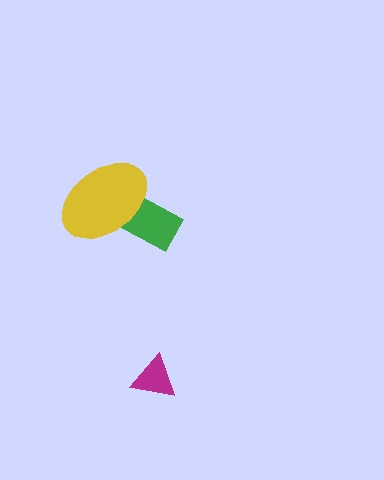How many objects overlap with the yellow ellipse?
1 object overlaps with the yellow ellipse.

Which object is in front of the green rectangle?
The yellow ellipse is in front of the green rectangle.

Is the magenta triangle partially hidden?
No, no other shape covers it.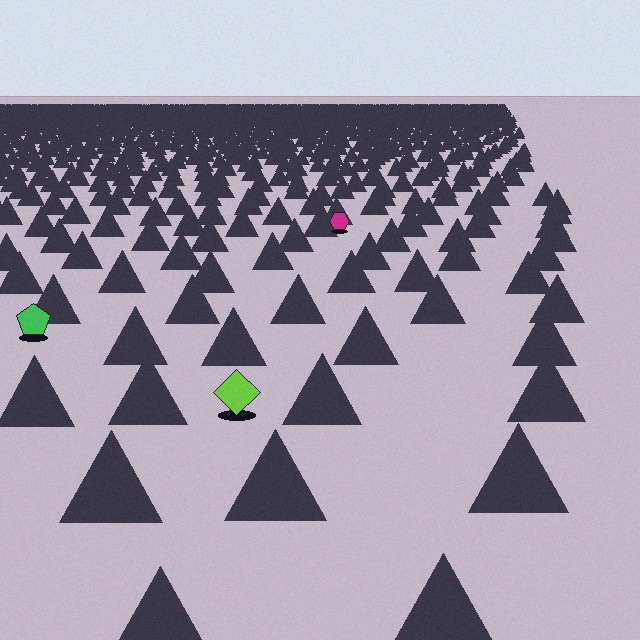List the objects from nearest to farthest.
From nearest to farthest: the lime diamond, the green pentagon, the magenta hexagon.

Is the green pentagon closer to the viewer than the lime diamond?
No. The lime diamond is closer — you can tell from the texture gradient: the ground texture is coarser near it.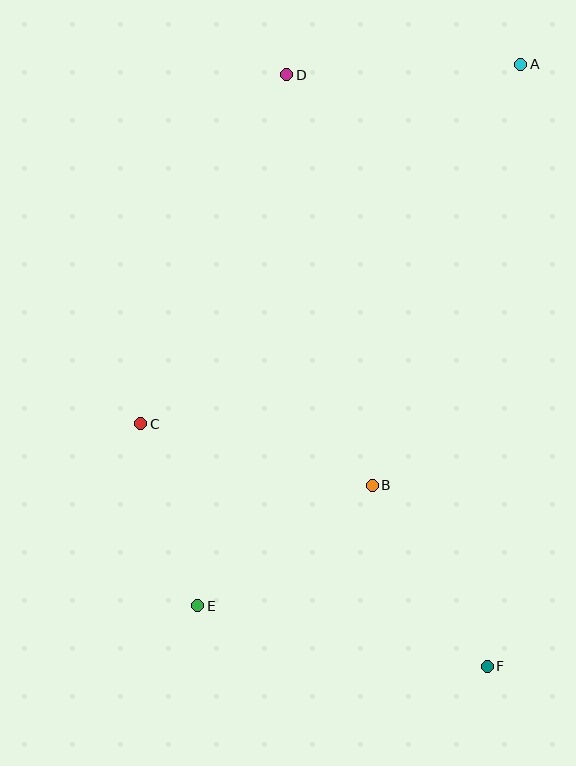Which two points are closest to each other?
Points C and E are closest to each other.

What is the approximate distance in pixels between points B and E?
The distance between B and E is approximately 212 pixels.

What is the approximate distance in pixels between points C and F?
The distance between C and F is approximately 423 pixels.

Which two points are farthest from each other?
Points A and E are farthest from each other.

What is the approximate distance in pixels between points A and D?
The distance between A and D is approximately 234 pixels.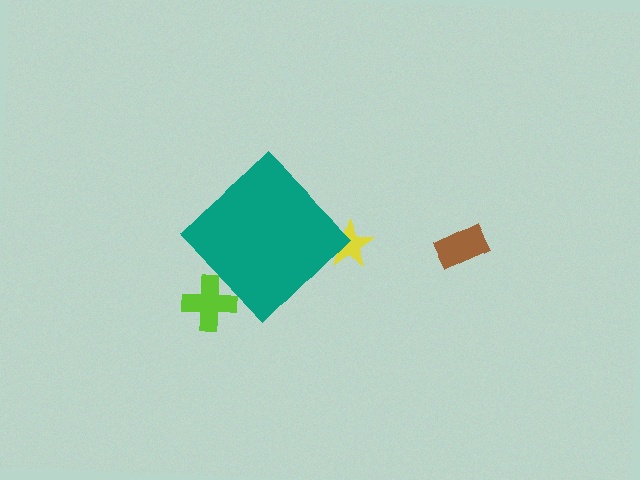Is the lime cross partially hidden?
Yes, the lime cross is partially hidden behind the teal diamond.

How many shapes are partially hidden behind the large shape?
2 shapes are partially hidden.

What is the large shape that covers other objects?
A teal diamond.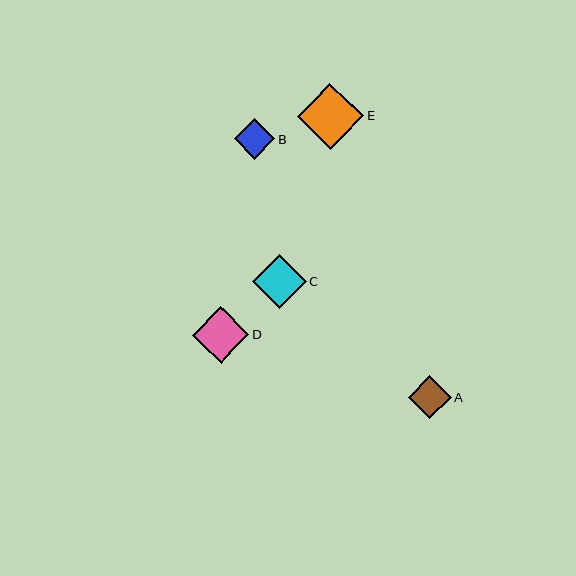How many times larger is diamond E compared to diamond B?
Diamond E is approximately 1.6 times the size of diamond B.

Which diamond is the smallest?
Diamond B is the smallest with a size of approximately 40 pixels.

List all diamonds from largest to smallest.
From largest to smallest: E, D, C, A, B.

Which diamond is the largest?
Diamond E is the largest with a size of approximately 66 pixels.